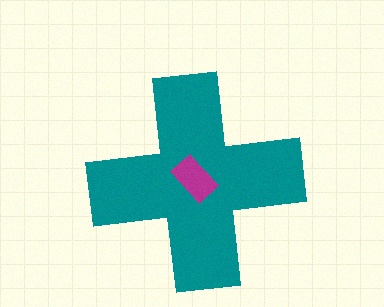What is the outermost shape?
The teal cross.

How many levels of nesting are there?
2.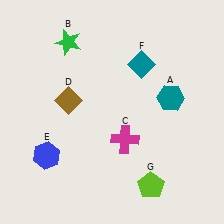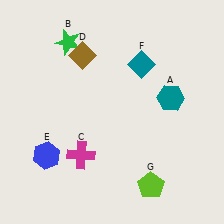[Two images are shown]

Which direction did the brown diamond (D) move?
The brown diamond (D) moved up.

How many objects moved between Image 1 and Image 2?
2 objects moved between the two images.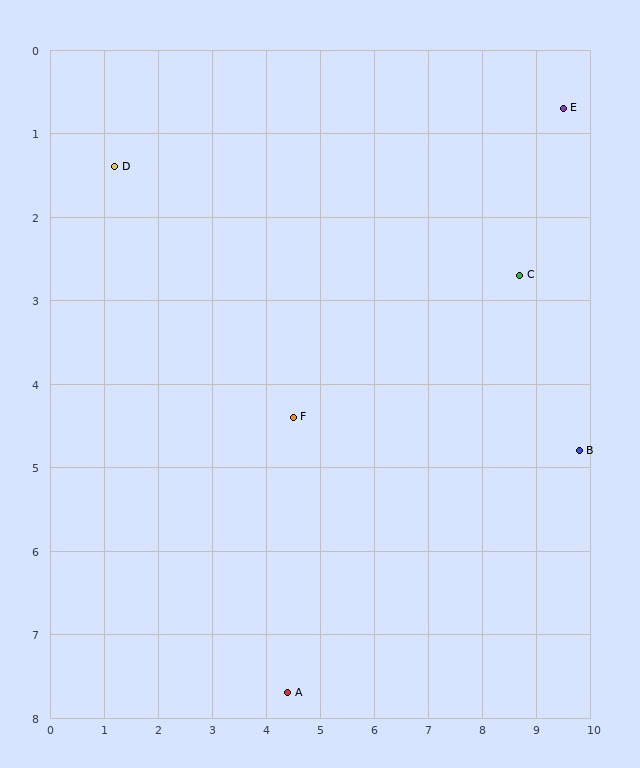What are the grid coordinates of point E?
Point E is at approximately (9.5, 0.7).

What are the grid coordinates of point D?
Point D is at approximately (1.2, 1.4).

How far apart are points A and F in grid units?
Points A and F are about 3.3 grid units apart.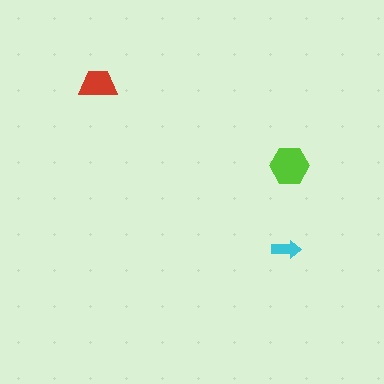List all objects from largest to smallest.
The lime hexagon, the red trapezoid, the cyan arrow.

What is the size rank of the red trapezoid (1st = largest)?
2nd.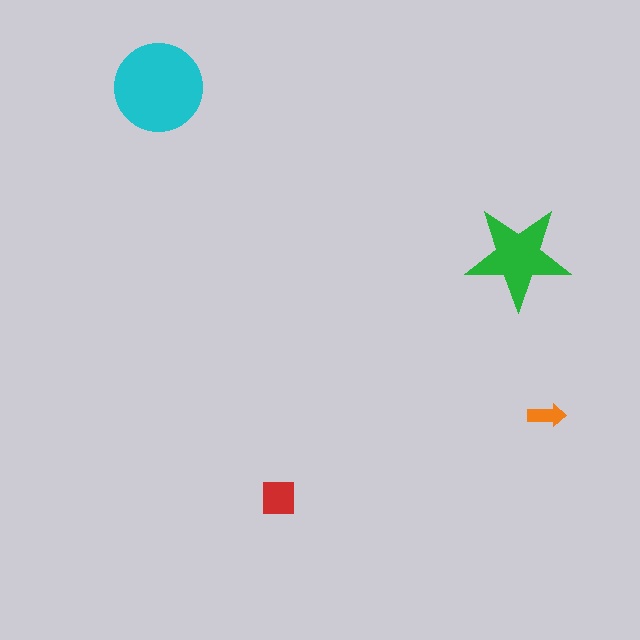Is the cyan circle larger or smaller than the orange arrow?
Larger.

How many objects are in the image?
There are 4 objects in the image.